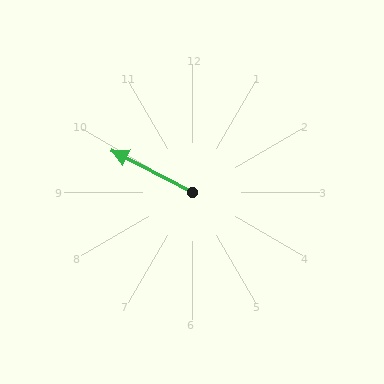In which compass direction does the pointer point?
Northwest.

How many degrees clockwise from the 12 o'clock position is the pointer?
Approximately 297 degrees.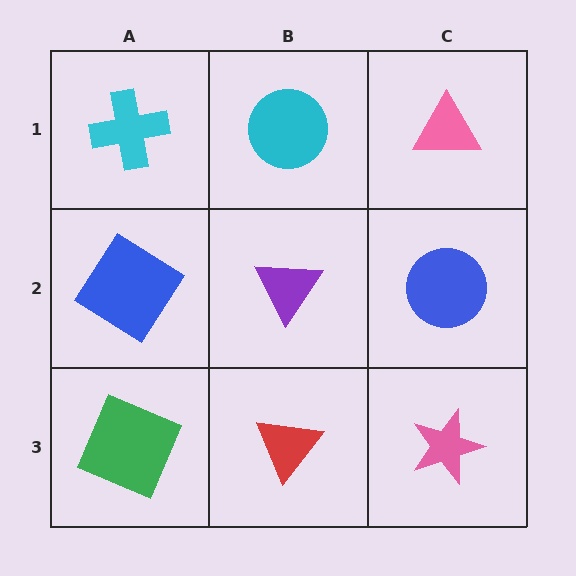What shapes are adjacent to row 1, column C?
A blue circle (row 2, column C), a cyan circle (row 1, column B).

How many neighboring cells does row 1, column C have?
2.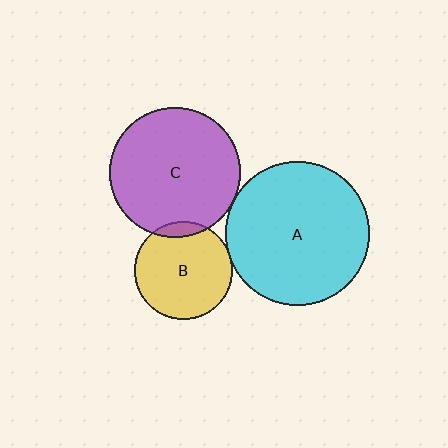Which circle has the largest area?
Circle A (cyan).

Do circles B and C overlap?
Yes.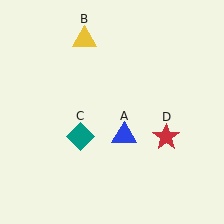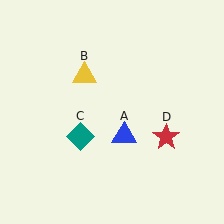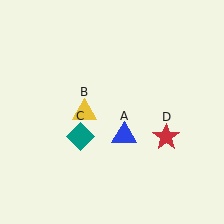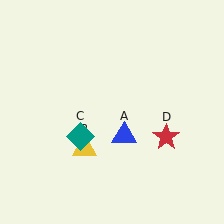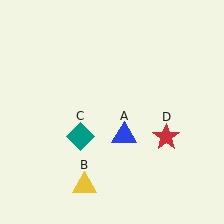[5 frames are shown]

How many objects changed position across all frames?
1 object changed position: yellow triangle (object B).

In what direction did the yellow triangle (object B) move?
The yellow triangle (object B) moved down.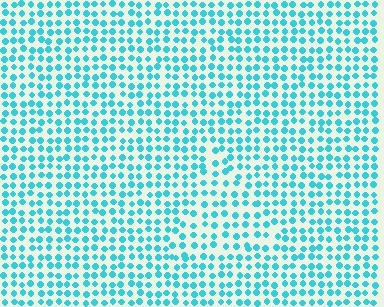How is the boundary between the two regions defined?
The boundary is defined by a change in element density (approximately 1.3x ratio). All elements are the same color, size, and shape.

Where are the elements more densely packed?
The elements are more densely packed outside the triangle boundary.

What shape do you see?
I see a triangle.